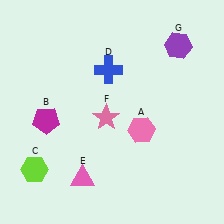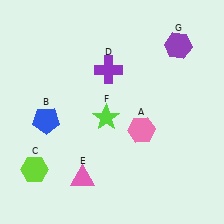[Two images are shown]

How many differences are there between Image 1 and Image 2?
There are 3 differences between the two images.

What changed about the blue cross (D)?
In Image 1, D is blue. In Image 2, it changed to purple.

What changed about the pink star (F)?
In Image 1, F is pink. In Image 2, it changed to lime.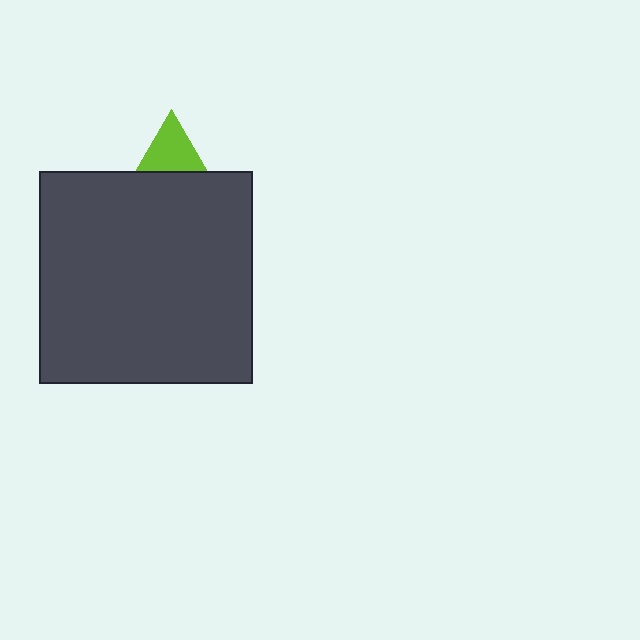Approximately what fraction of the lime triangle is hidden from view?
Roughly 61% of the lime triangle is hidden behind the dark gray square.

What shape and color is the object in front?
The object in front is a dark gray square.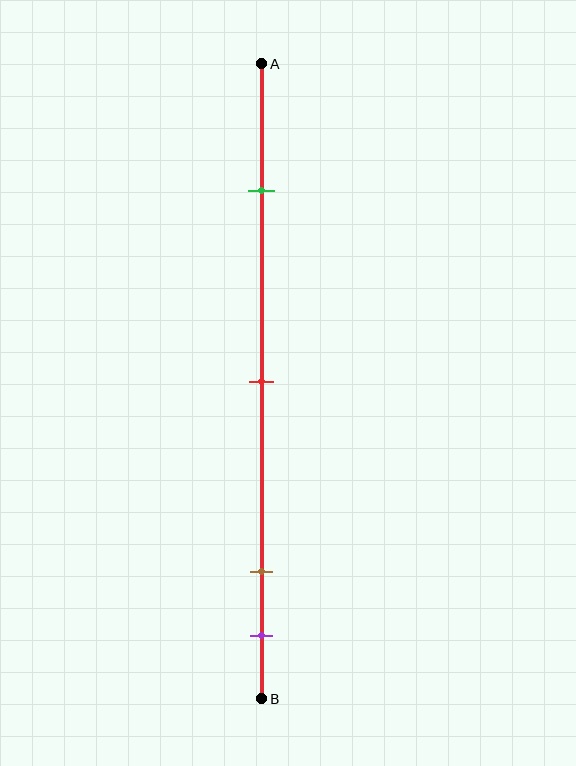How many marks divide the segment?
There are 4 marks dividing the segment.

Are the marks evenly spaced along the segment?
No, the marks are not evenly spaced.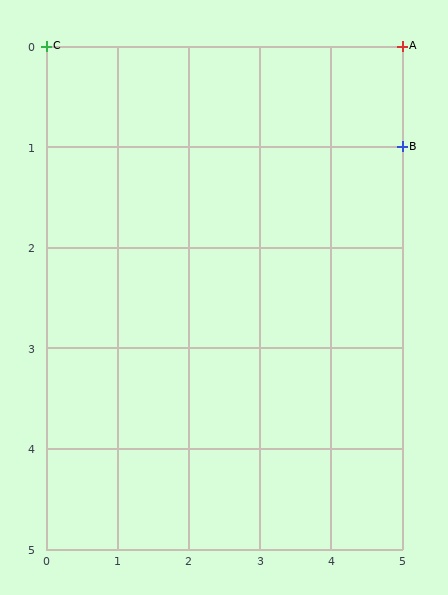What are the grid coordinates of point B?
Point B is at grid coordinates (5, 1).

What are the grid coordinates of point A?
Point A is at grid coordinates (5, 0).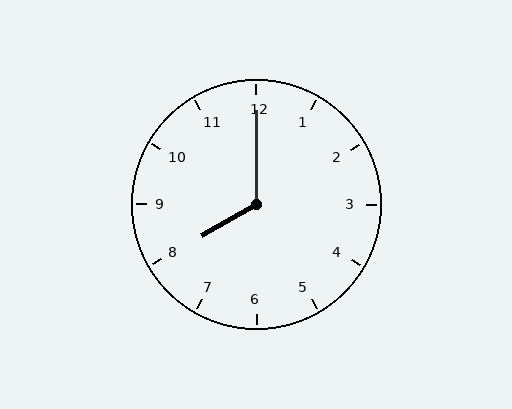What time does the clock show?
8:00.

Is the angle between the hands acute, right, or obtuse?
It is obtuse.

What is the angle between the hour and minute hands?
Approximately 120 degrees.